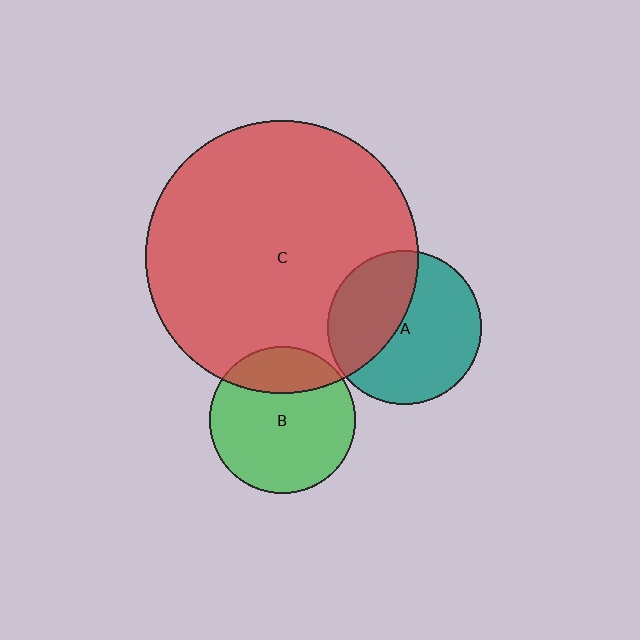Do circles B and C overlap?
Yes.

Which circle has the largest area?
Circle C (red).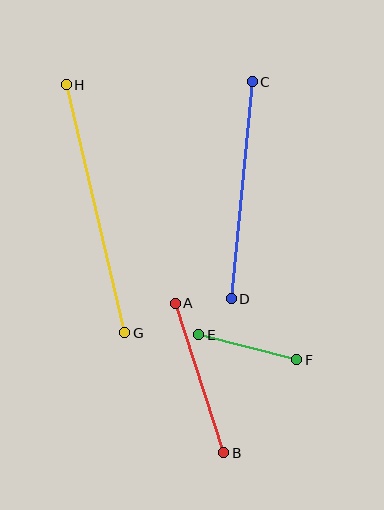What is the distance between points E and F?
The distance is approximately 101 pixels.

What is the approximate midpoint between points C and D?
The midpoint is at approximately (242, 190) pixels.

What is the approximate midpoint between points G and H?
The midpoint is at approximately (95, 209) pixels.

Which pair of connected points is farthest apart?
Points G and H are farthest apart.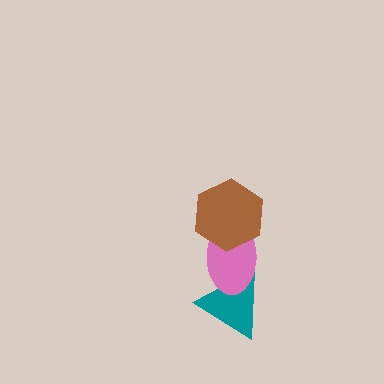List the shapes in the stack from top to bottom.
From top to bottom: the brown hexagon, the pink ellipse, the teal triangle.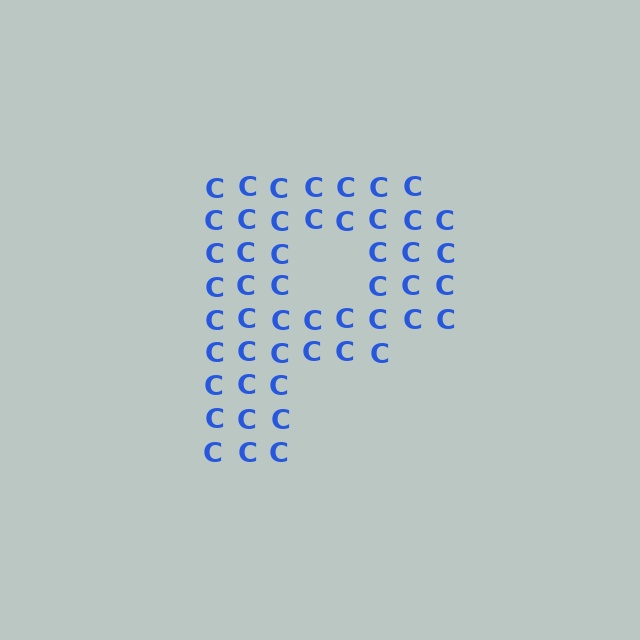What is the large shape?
The large shape is the letter P.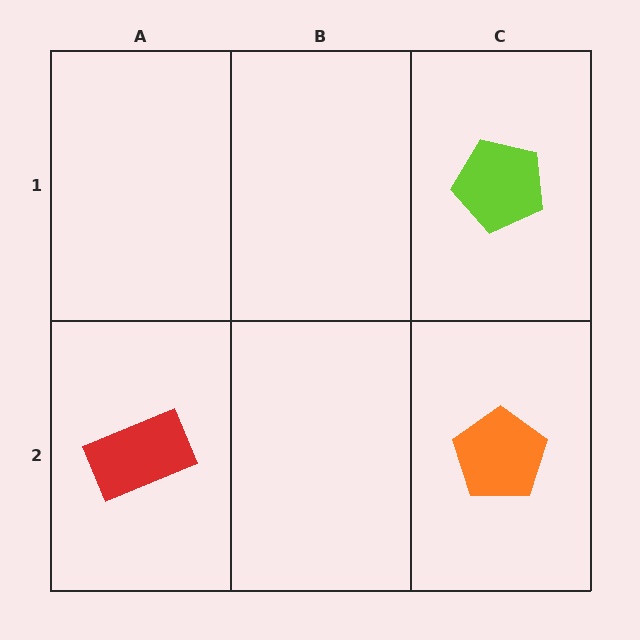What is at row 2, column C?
An orange pentagon.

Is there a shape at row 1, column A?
No, that cell is empty.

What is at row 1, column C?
A lime pentagon.